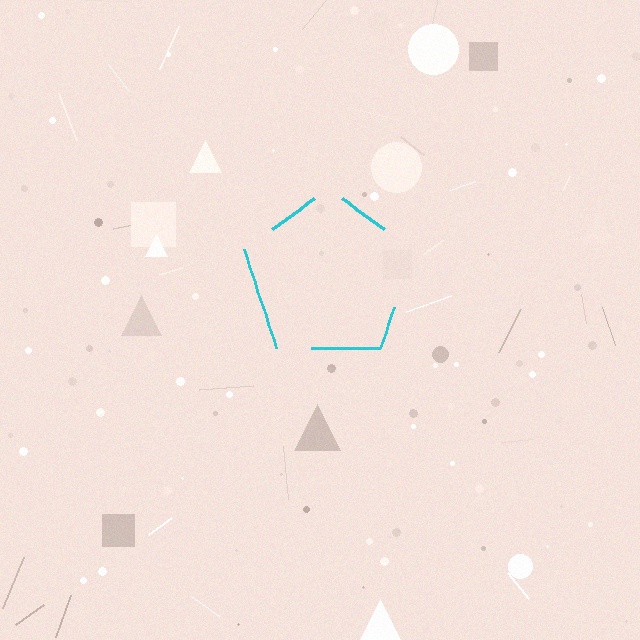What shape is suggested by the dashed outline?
The dashed outline suggests a pentagon.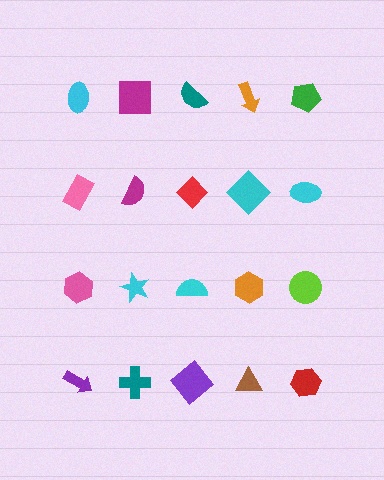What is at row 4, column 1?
A purple arrow.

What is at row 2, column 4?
A cyan diamond.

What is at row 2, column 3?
A red diamond.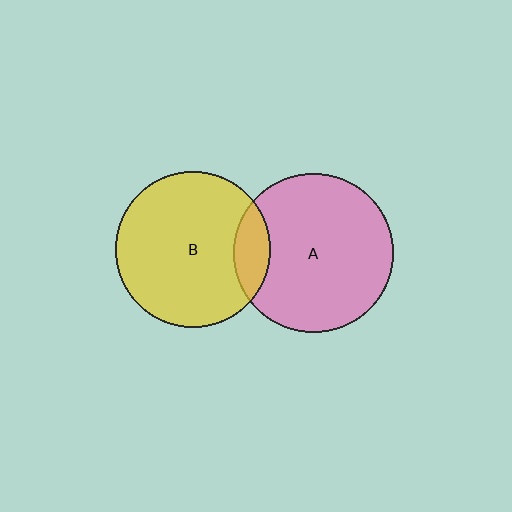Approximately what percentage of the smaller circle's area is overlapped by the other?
Approximately 15%.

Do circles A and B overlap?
Yes.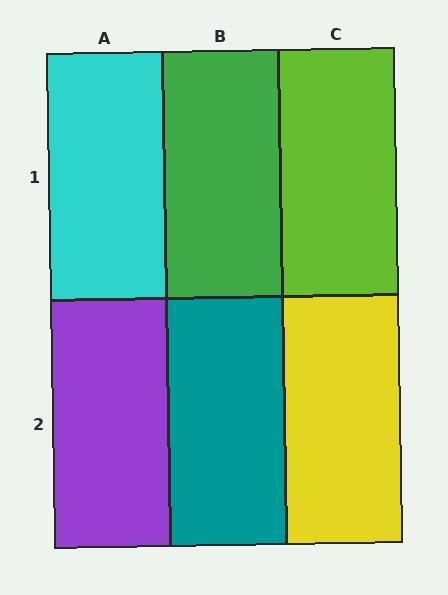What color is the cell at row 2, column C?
Yellow.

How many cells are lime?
1 cell is lime.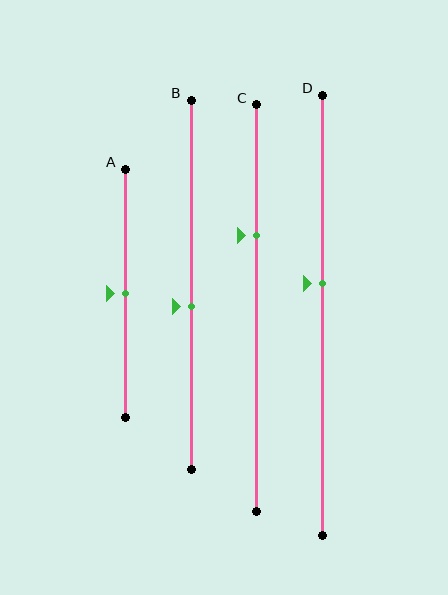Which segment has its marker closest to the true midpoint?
Segment A has its marker closest to the true midpoint.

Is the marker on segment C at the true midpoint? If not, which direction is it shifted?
No, the marker on segment C is shifted upward by about 18% of the segment length.